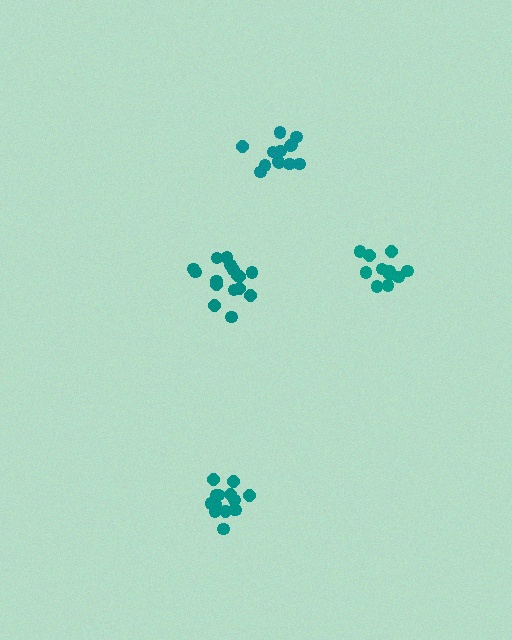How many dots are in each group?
Group 1: 14 dots, Group 2: 16 dots, Group 3: 11 dots, Group 4: 13 dots (54 total).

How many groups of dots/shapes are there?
There are 4 groups.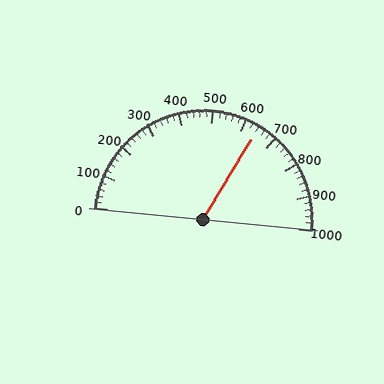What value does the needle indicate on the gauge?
The needle indicates approximately 640.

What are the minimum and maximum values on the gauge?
The gauge ranges from 0 to 1000.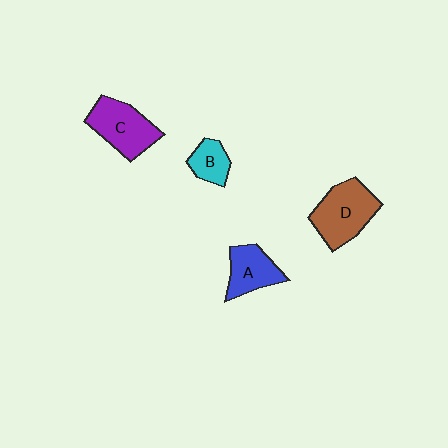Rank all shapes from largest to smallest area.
From largest to smallest: D (brown), C (purple), A (blue), B (cyan).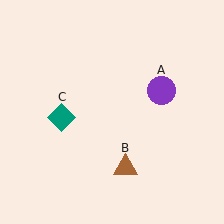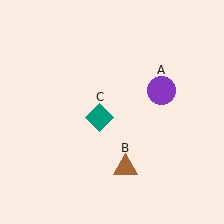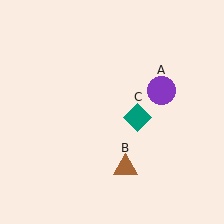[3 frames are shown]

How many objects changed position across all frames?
1 object changed position: teal diamond (object C).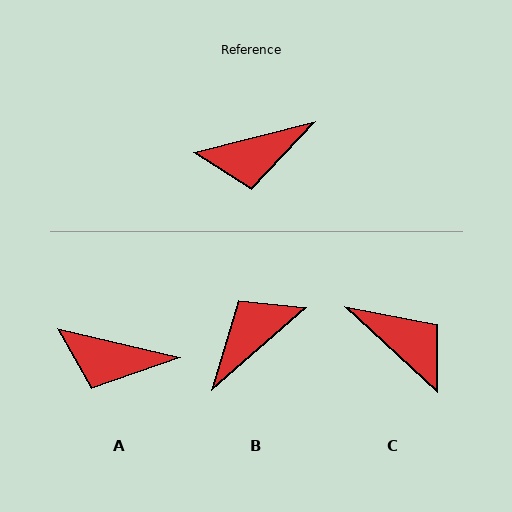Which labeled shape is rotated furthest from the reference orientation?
B, about 153 degrees away.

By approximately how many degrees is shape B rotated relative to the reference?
Approximately 153 degrees clockwise.